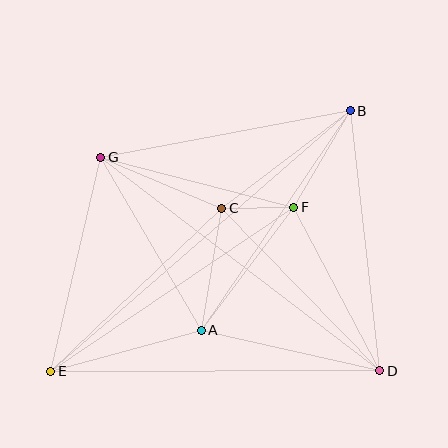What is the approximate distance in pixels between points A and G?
The distance between A and G is approximately 200 pixels.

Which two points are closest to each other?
Points C and F are closest to each other.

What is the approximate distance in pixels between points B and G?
The distance between B and G is approximately 254 pixels.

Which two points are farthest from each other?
Points B and E are farthest from each other.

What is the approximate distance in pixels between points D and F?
The distance between D and F is approximately 185 pixels.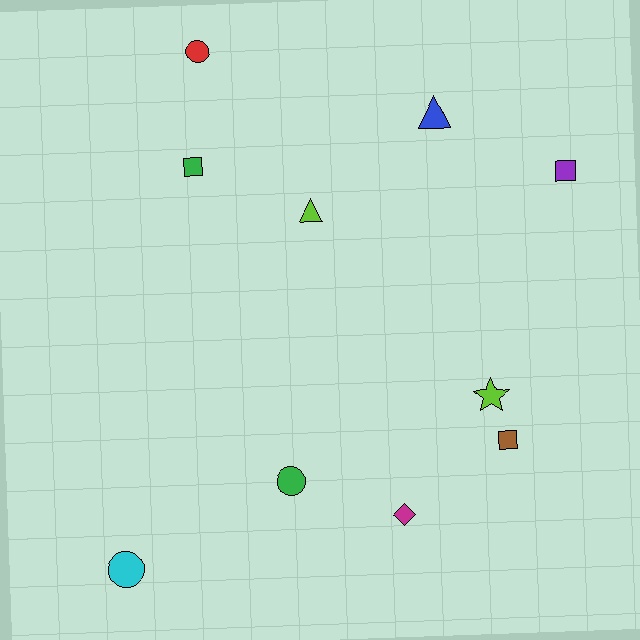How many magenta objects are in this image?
There is 1 magenta object.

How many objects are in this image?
There are 10 objects.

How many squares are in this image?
There are 3 squares.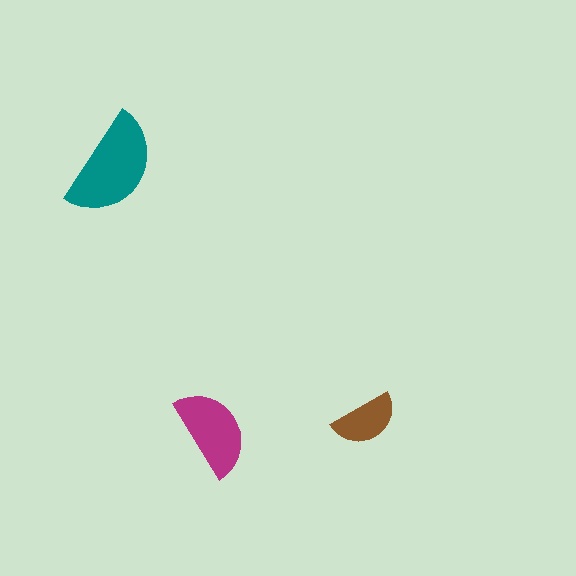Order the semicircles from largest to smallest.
the teal one, the magenta one, the brown one.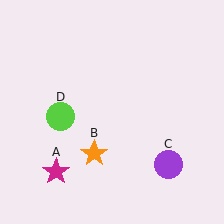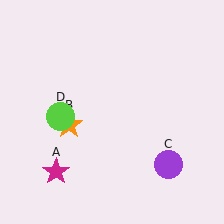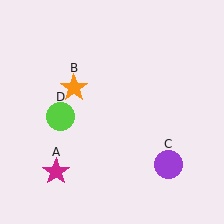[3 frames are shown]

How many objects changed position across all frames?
1 object changed position: orange star (object B).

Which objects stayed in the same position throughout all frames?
Magenta star (object A) and purple circle (object C) and lime circle (object D) remained stationary.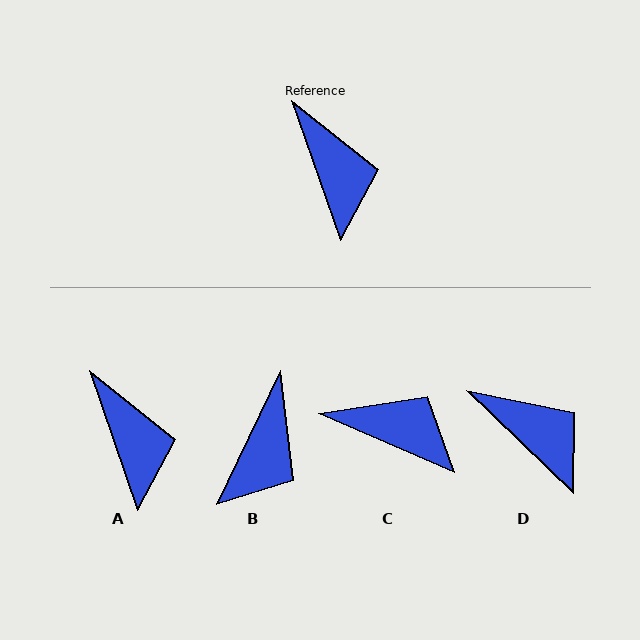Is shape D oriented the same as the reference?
No, it is off by about 27 degrees.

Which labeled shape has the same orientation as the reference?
A.